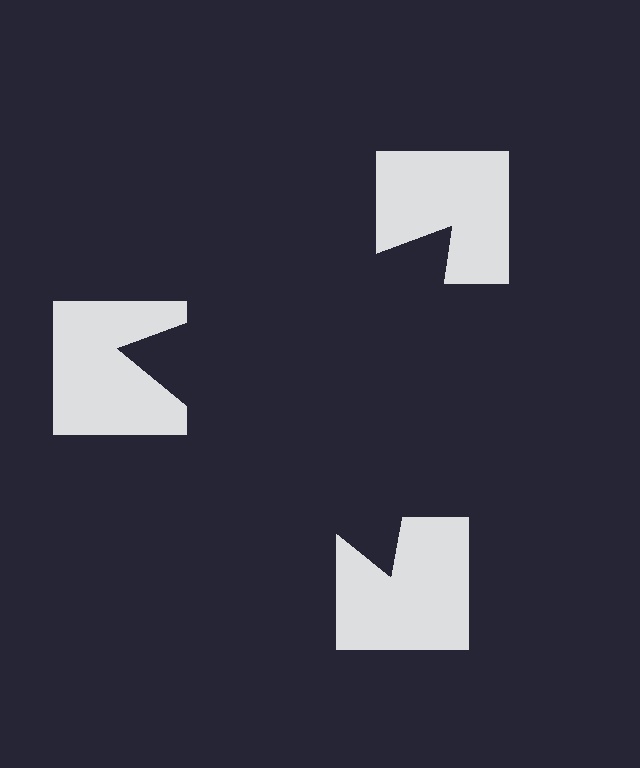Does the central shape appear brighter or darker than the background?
It typically appears slightly darker than the background, even though no actual brightness change is drawn.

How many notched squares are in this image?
There are 3 — one at each vertex of the illusory triangle.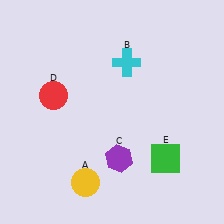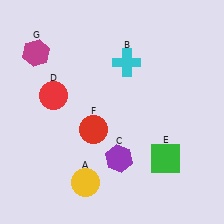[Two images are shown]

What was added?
A red circle (F), a magenta hexagon (G) were added in Image 2.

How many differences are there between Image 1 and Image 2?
There are 2 differences between the two images.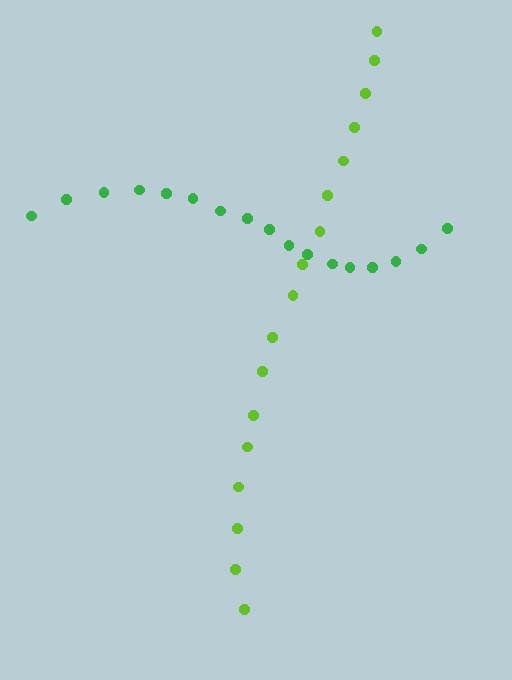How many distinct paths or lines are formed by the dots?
There are 2 distinct paths.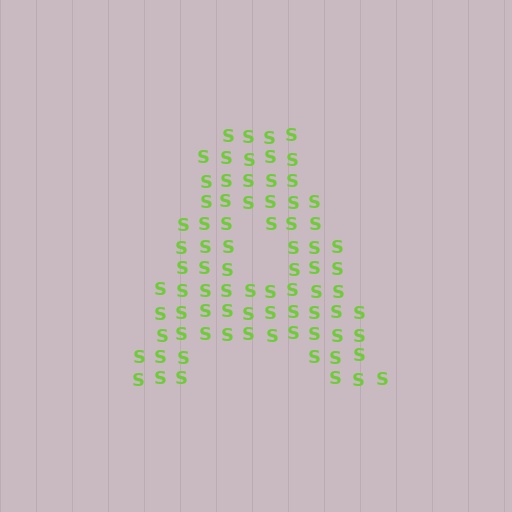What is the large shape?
The large shape is the letter A.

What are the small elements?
The small elements are letter S's.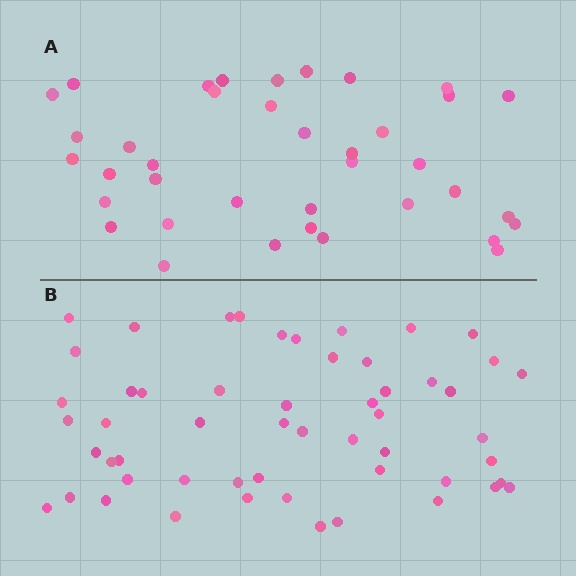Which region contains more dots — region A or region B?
Region B (the bottom region) has more dots.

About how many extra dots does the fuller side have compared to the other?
Region B has approximately 15 more dots than region A.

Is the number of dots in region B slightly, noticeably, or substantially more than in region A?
Region B has noticeably more, but not dramatically so. The ratio is roughly 1.4 to 1.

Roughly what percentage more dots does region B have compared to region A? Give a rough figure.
About 40% more.